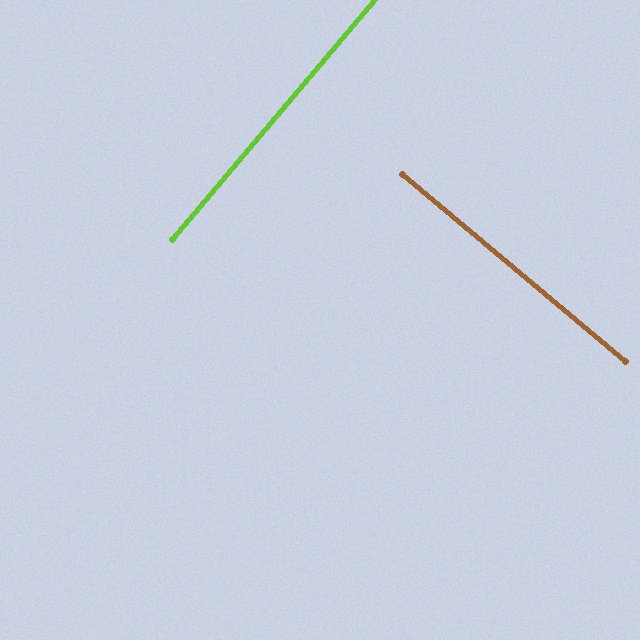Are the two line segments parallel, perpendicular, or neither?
Perpendicular — they meet at approximately 90°.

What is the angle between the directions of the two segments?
Approximately 90 degrees.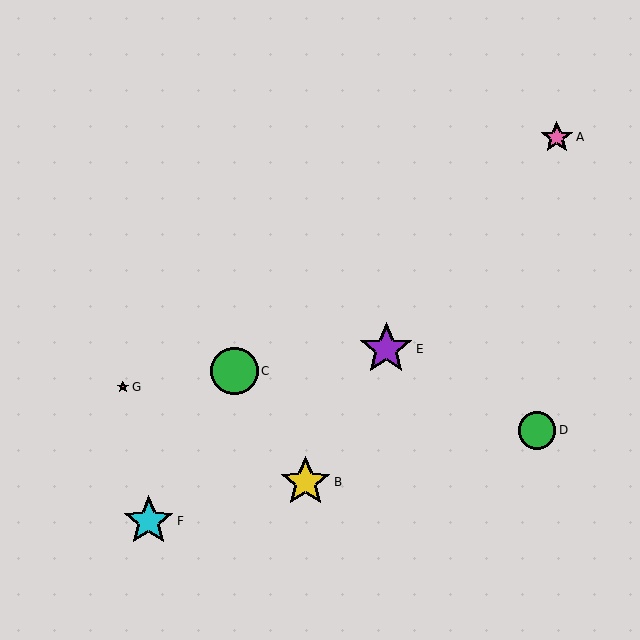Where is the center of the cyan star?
The center of the cyan star is at (149, 521).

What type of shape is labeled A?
Shape A is a pink star.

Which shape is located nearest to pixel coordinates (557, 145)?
The pink star (labeled A) at (557, 137) is nearest to that location.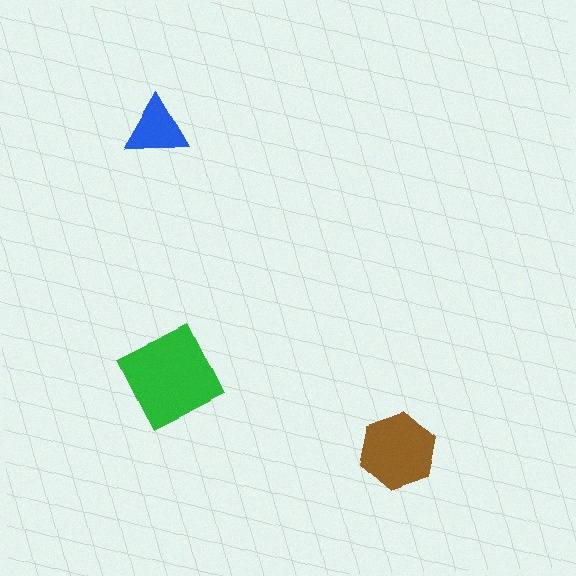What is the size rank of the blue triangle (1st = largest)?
3rd.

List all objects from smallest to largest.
The blue triangle, the brown hexagon, the green diamond.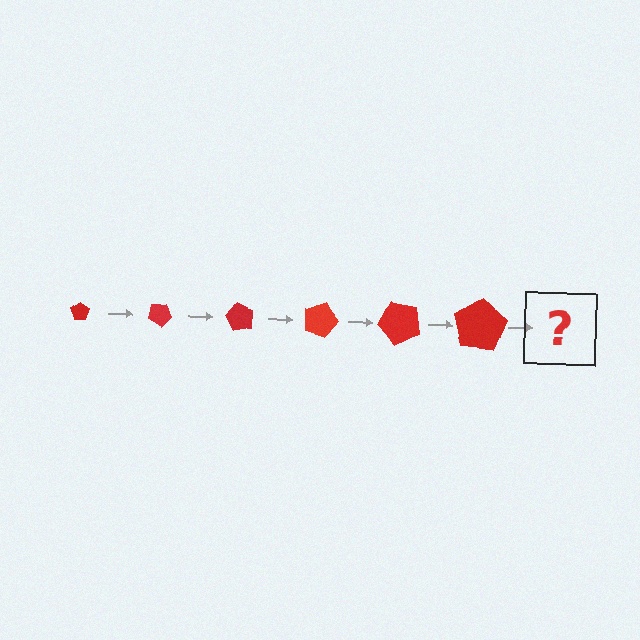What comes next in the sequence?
The next element should be a pentagon, larger than the previous one and rotated 180 degrees from the start.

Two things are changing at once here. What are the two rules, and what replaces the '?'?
The two rules are that the pentagon grows larger each step and it rotates 30 degrees each step. The '?' should be a pentagon, larger than the previous one and rotated 180 degrees from the start.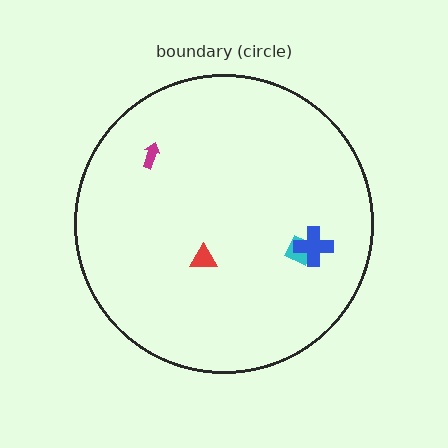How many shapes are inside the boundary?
4 inside, 0 outside.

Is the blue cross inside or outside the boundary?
Inside.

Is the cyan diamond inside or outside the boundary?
Inside.